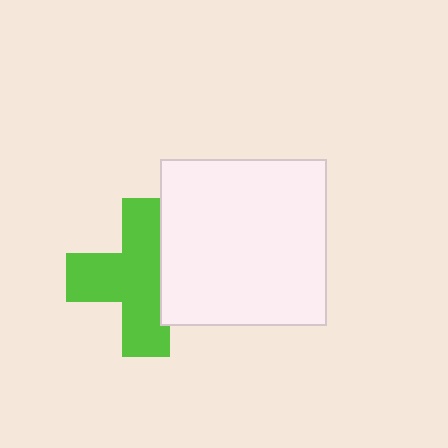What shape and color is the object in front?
The object in front is a white square.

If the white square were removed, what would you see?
You would see the complete lime cross.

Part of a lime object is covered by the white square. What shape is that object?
It is a cross.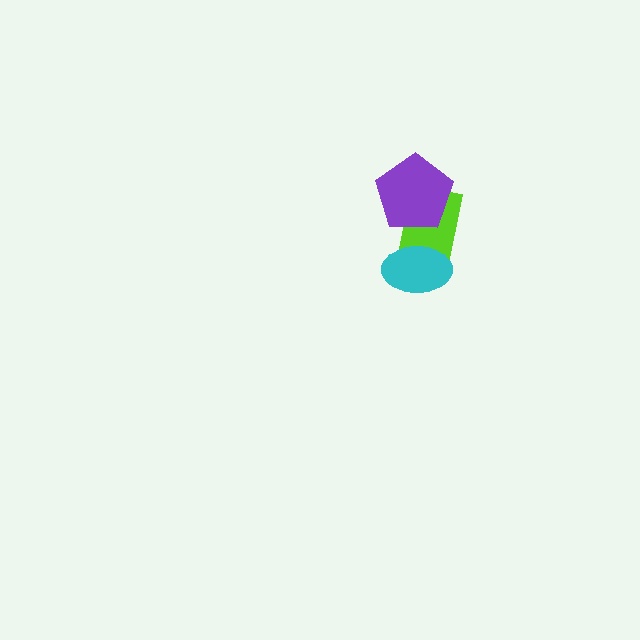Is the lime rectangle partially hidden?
Yes, it is partially covered by another shape.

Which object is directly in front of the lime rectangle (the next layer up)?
The cyan ellipse is directly in front of the lime rectangle.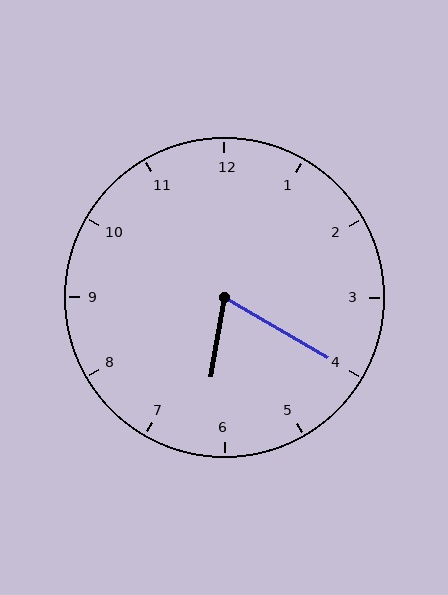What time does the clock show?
6:20.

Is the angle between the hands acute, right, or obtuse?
It is acute.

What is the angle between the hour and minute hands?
Approximately 70 degrees.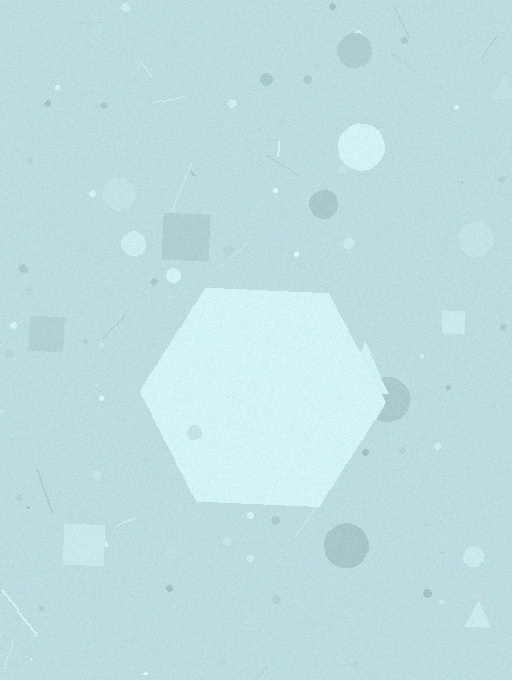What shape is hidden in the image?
A hexagon is hidden in the image.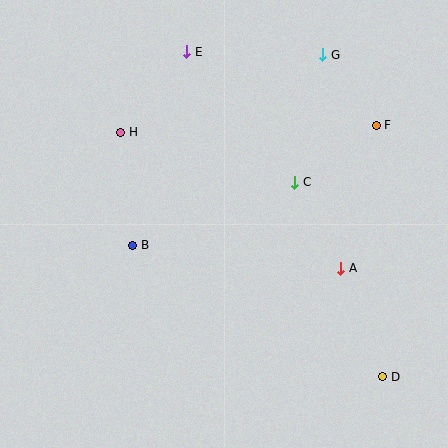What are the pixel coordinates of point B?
Point B is at (133, 245).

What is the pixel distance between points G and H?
The distance between G and H is 216 pixels.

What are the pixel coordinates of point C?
Point C is at (295, 182).